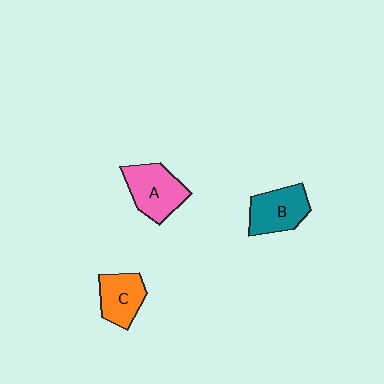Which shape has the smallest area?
Shape C (orange).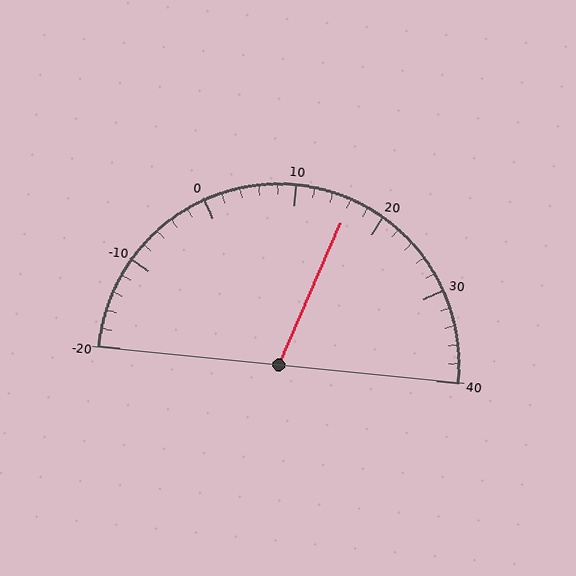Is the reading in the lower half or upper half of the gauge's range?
The reading is in the upper half of the range (-20 to 40).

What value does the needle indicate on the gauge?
The needle indicates approximately 16.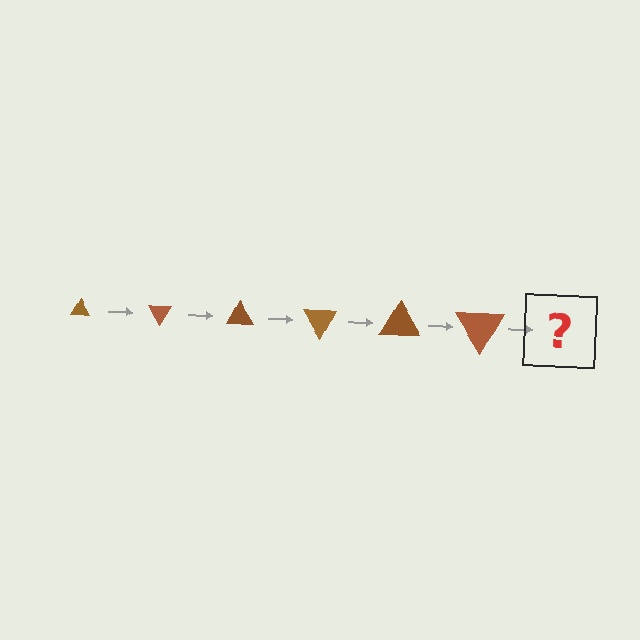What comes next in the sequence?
The next element should be a triangle, larger than the previous one and rotated 360 degrees from the start.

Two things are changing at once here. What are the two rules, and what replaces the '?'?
The two rules are that the triangle grows larger each step and it rotates 60 degrees each step. The '?' should be a triangle, larger than the previous one and rotated 360 degrees from the start.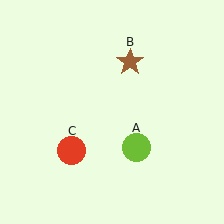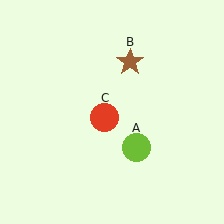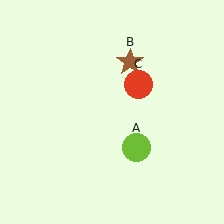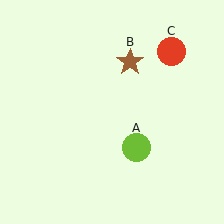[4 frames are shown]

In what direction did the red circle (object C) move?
The red circle (object C) moved up and to the right.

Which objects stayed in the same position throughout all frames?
Lime circle (object A) and brown star (object B) remained stationary.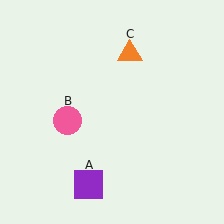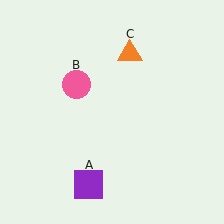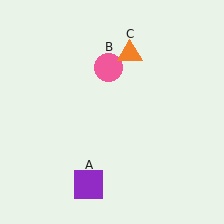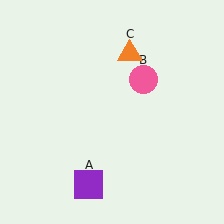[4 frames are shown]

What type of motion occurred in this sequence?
The pink circle (object B) rotated clockwise around the center of the scene.